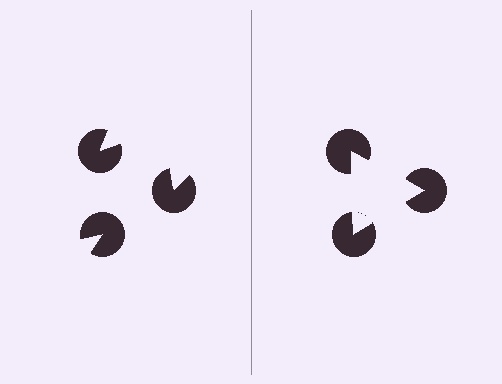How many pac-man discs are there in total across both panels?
6 — 3 on each side.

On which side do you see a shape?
An illusory triangle appears on the right side. On the left side the wedge cuts are rotated, so no coherent shape forms.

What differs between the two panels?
The pac-man discs are positioned identically on both sides; only the wedge orientations differ. On the right they align to a triangle; on the left they are misaligned.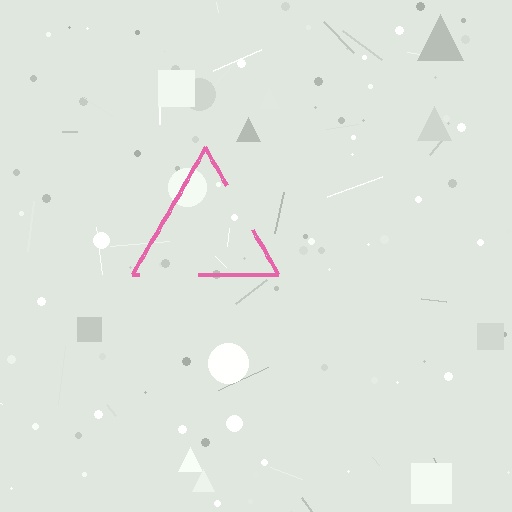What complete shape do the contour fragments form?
The contour fragments form a triangle.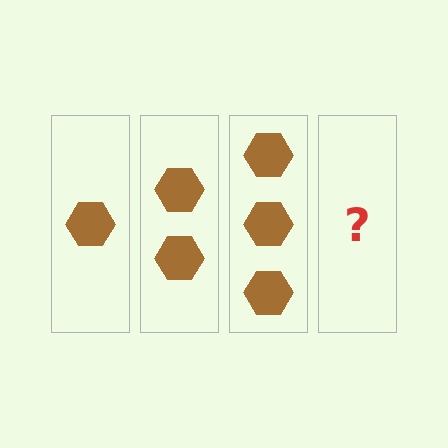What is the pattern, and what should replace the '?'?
The pattern is that each step adds one more hexagon. The '?' should be 4 hexagons.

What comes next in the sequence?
The next element should be 4 hexagons.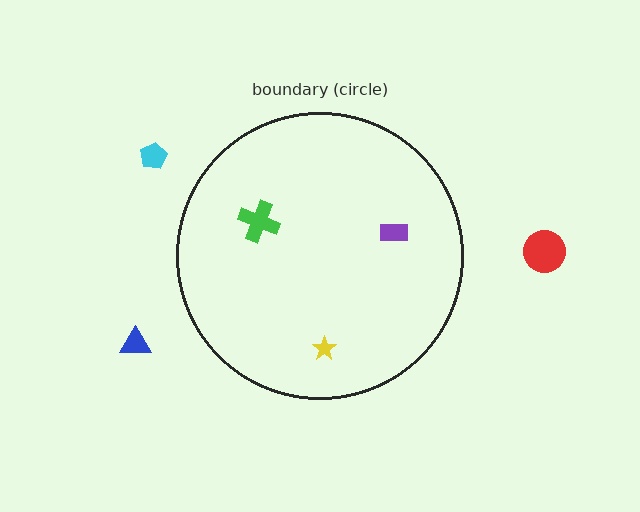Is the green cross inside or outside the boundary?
Inside.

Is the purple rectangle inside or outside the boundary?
Inside.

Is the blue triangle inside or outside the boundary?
Outside.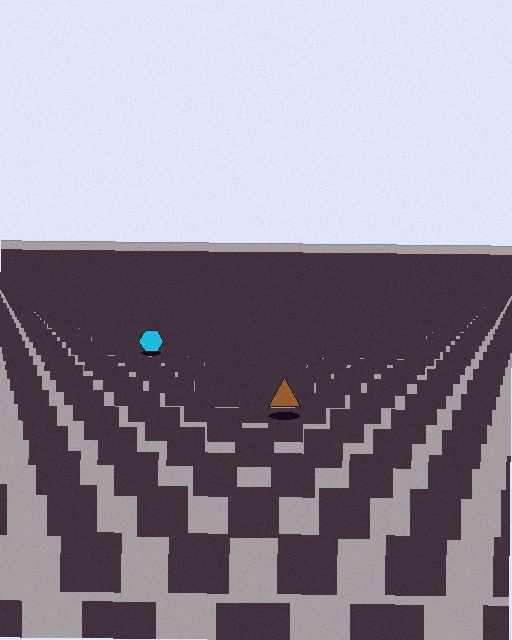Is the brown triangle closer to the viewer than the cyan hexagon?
Yes. The brown triangle is closer — you can tell from the texture gradient: the ground texture is coarser near it.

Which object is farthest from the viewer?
The cyan hexagon is farthest from the viewer. It appears smaller and the ground texture around it is denser.